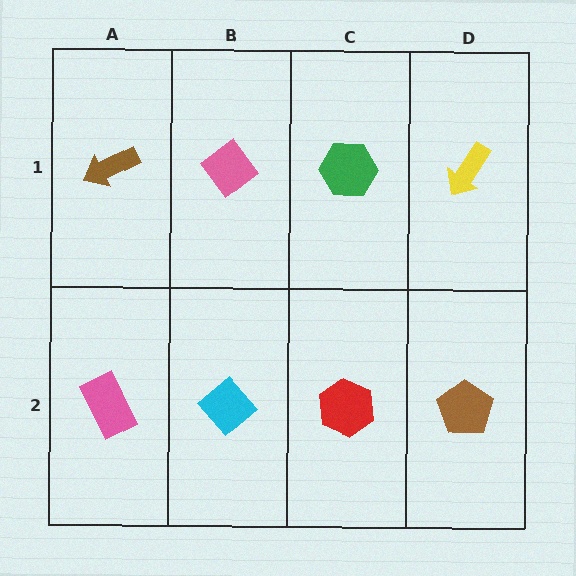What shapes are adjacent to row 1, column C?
A red hexagon (row 2, column C), a pink diamond (row 1, column B), a yellow arrow (row 1, column D).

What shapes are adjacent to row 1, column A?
A pink rectangle (row 2, column A), a pink diamond (row 1, column B).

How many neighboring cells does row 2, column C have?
3.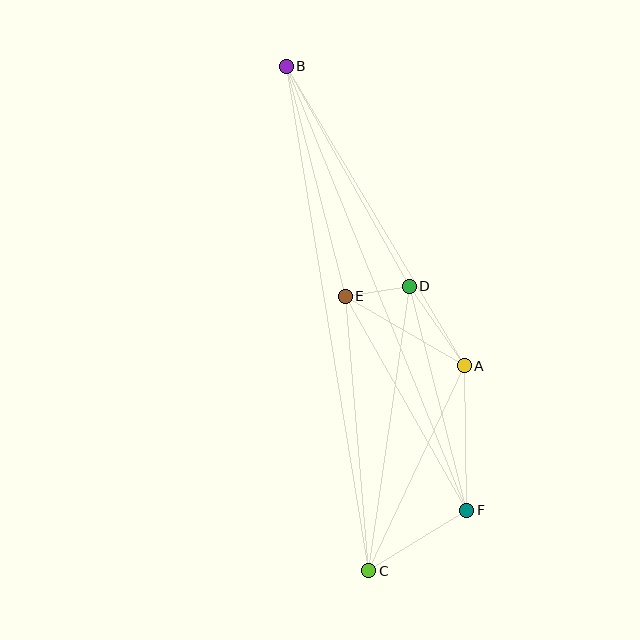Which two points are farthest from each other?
Points B and C are farthest from each other.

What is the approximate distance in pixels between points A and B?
The distance between A and B is approximately 348 pixels.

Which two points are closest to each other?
Points D and E are closest to each other.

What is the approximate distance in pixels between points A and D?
The distance between A and D is approximately 97 pixels.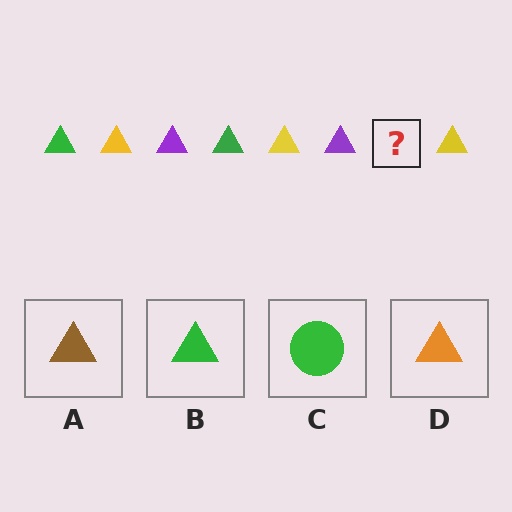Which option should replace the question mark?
Option B.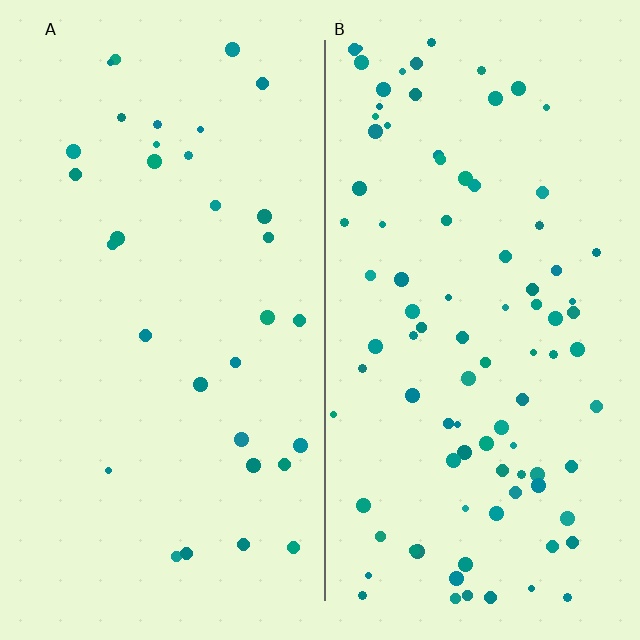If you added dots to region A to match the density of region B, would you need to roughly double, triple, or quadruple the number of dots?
Approximately triple.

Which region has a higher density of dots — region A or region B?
B (the right).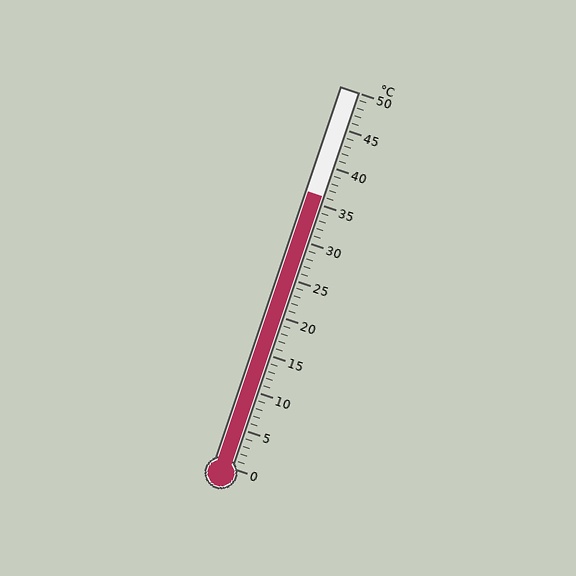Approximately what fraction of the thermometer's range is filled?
The thermometer is filled to approximately 70% of its range.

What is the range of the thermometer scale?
The thermometer scale ranges from 0°C to 50°C.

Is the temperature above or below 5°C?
The temperature is above 5°C.